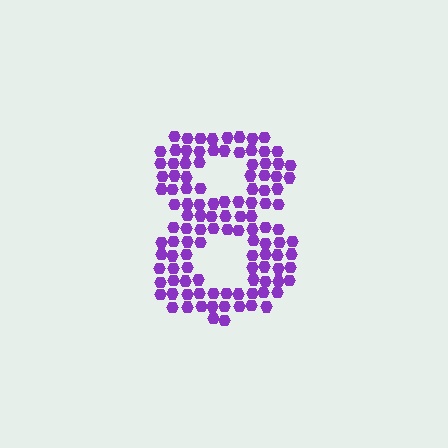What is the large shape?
The large shape is the digit 8.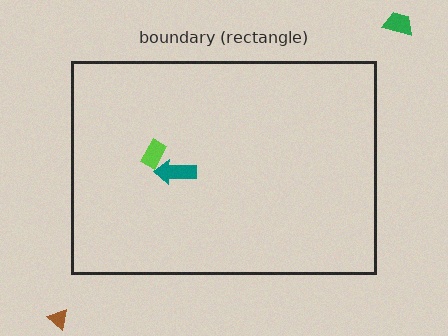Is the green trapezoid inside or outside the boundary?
Outside.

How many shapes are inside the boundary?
2 inside, 2 outside.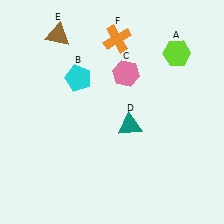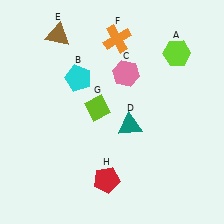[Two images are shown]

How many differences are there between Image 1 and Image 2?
There are 2 differences between the two images.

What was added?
A lime diamond (G), a red pentagon (H) were added in Image 2.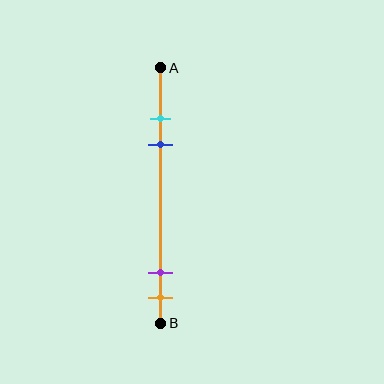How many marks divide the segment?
There are 4 marks dividing the segment.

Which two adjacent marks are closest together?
The cyan and blue marks are the closest adjacent pair.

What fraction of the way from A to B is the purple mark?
The purple mark is approximately 80% (0.8) of the way from A to B.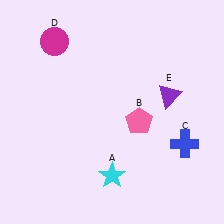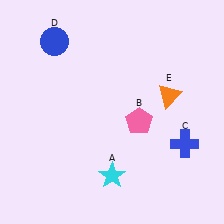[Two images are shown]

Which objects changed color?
D changed from magenta to blue. E changed from purple to orange.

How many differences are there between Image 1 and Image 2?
There are 2 differences between the two images.